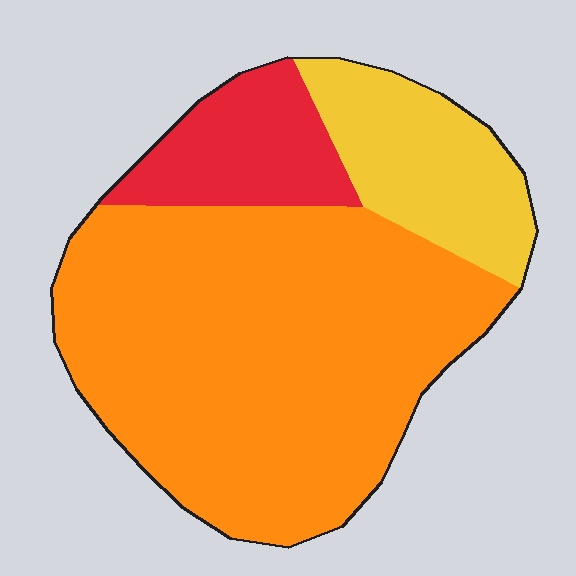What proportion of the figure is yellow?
Yellow takes up between a sixth and a third of the figure.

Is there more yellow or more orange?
Orange.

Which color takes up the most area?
Orange, at roughly 70%.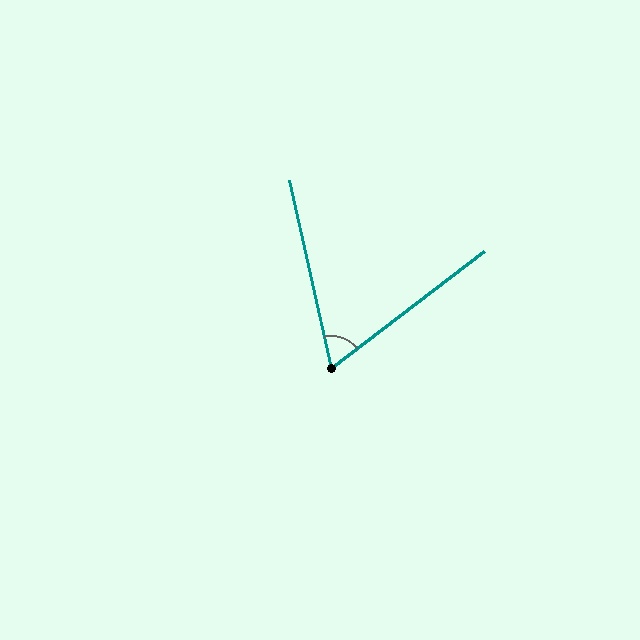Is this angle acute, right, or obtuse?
It is acute.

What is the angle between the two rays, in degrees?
Approximately 65 degrees.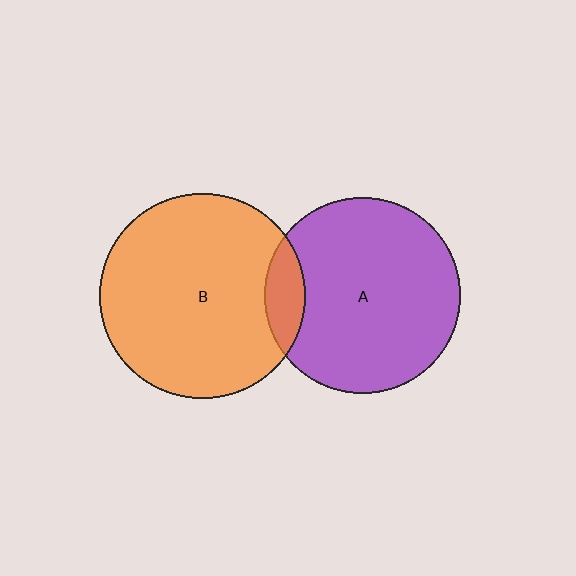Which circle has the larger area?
Circle B (orange).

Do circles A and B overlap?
Yes.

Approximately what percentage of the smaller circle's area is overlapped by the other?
Approximately 10%.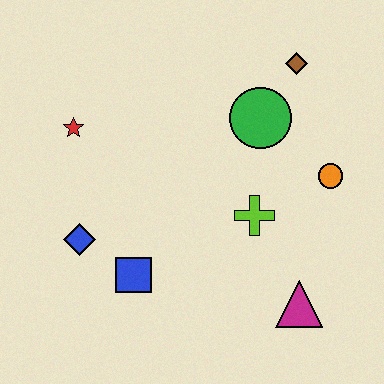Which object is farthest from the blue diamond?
The brown diamond is farthest from the blue diamond.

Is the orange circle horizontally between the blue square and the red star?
No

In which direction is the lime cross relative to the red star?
The lime cross is to the right of the red star.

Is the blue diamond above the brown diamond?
No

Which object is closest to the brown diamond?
The green circle is closest to the brown diamond.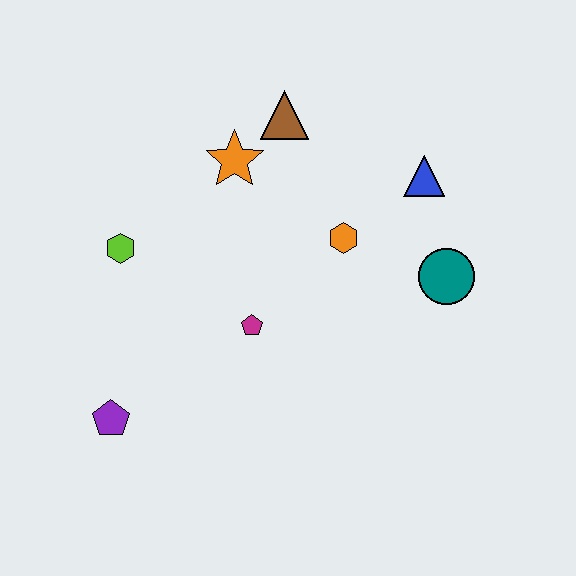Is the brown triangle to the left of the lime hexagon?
No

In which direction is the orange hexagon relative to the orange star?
The orange hexagon is to the right of the orange star.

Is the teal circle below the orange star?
Yes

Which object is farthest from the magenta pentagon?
The blue triangle is farthest from the magenta pentagon.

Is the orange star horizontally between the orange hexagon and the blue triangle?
No